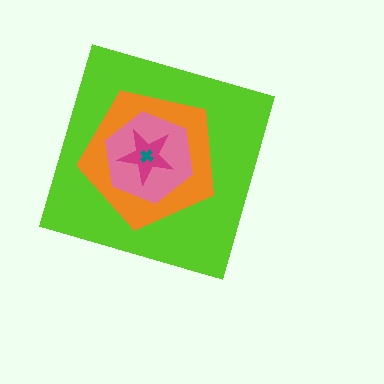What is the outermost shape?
The lime diamond.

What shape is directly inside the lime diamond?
The orange pentagon.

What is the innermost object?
The teal cross.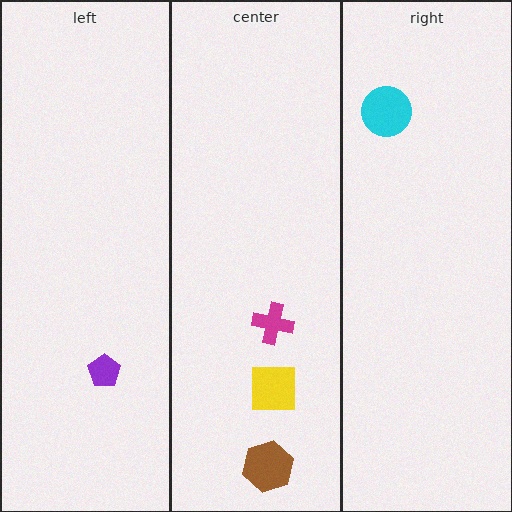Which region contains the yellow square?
The center region.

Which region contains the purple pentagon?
The left region.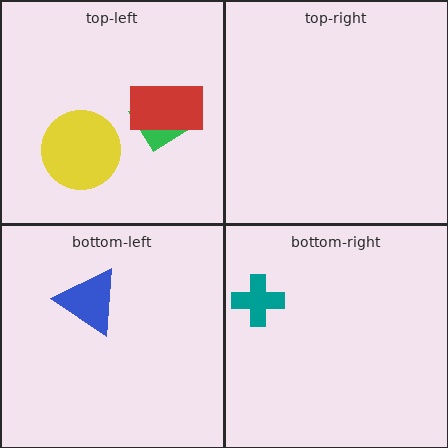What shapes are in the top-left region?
The green diamond, the red rectangle, the yellow circle.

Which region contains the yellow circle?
The top-left region.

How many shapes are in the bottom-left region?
1.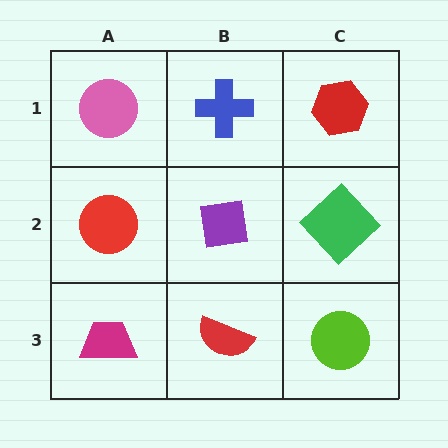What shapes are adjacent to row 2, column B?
A blue cross (row 1, column B), a red semicircle (row 3, column B), a red circle (row 2, column A), a green diamond (row 2, column C).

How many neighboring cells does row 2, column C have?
3.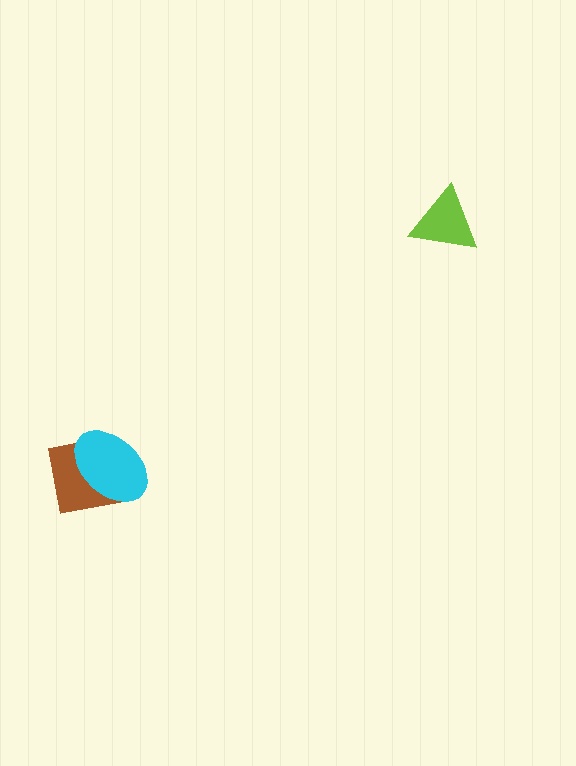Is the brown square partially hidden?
Yes, it is partially covered by another shape.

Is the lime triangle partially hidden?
No, no other shape covers it.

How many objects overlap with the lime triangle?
0 objects overlap with the lime triangle.